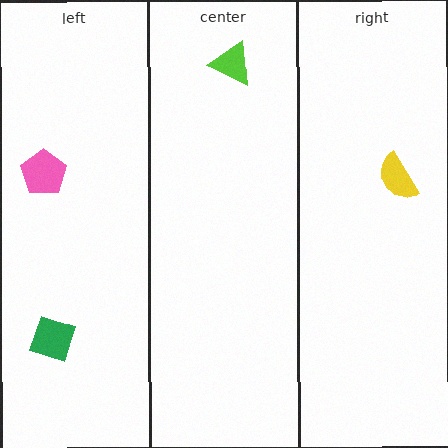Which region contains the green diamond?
The left region.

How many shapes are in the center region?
1.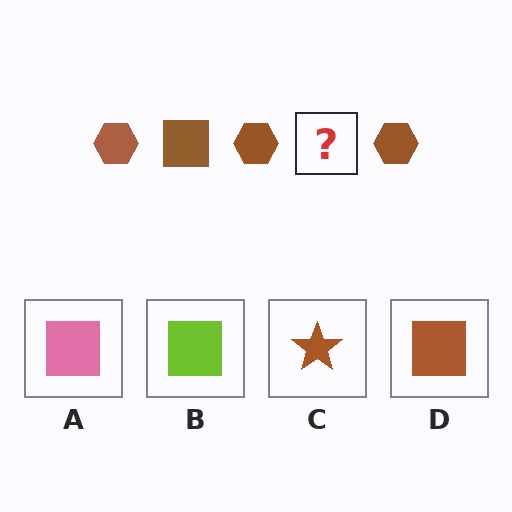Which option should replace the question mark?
Option D.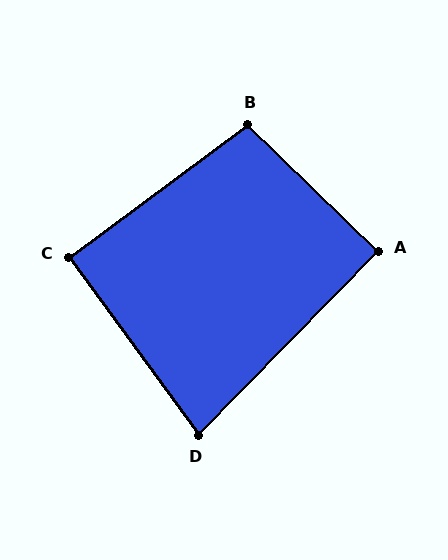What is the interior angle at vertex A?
Approximately 90 degrees (approximately right).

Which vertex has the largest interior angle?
B, at approximately 99 degrees.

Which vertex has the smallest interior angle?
D, at approximately 81 degrees.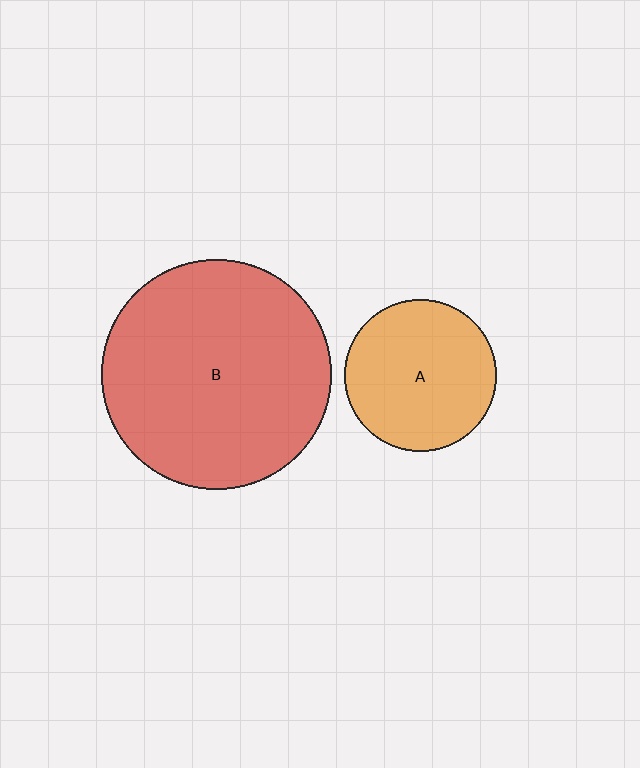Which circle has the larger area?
Circle B (red).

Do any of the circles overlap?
No, none of the circles overlap.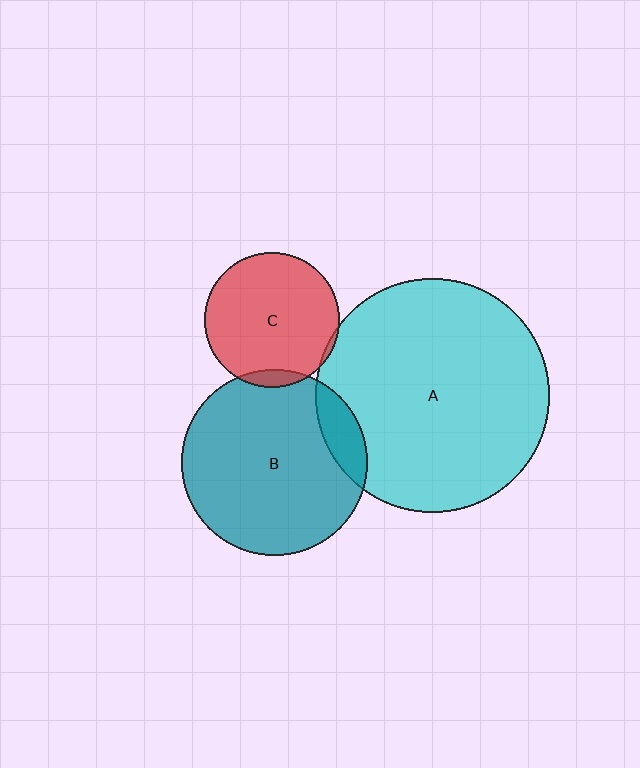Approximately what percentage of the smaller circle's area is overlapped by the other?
Approximately 5%.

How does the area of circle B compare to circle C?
Approximately 1.9 times.